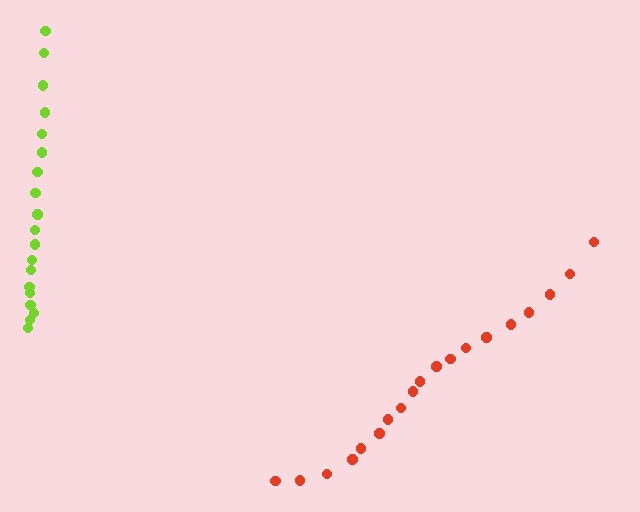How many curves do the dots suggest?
There are 2 distinct paths.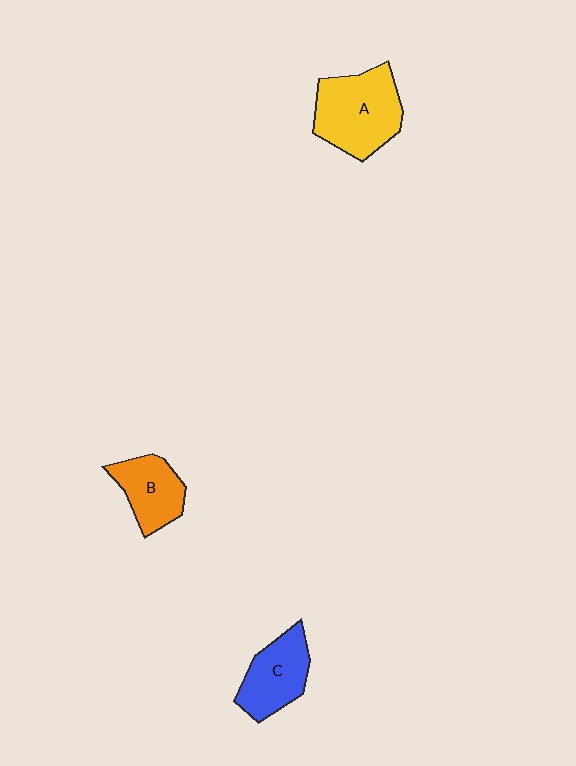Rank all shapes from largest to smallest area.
From largest to smallest: A (yellow), C (blue), B (orange).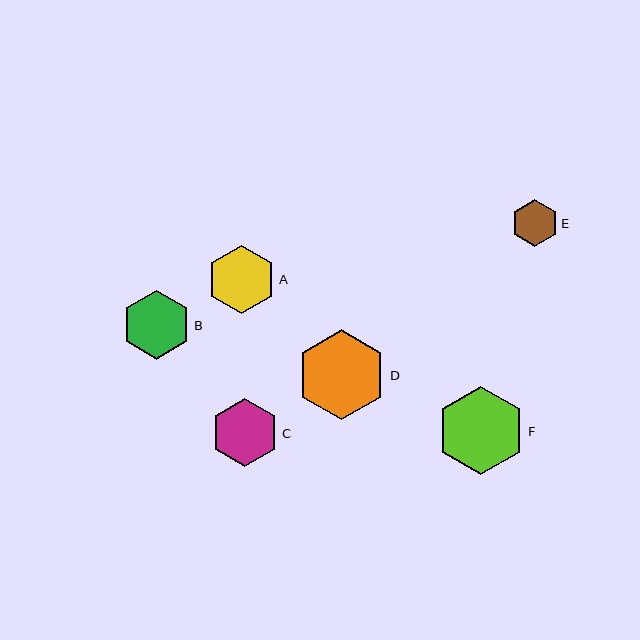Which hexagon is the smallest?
Hexagon E is the smallest with a size of approximately 47 pixels.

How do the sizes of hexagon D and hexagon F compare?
Hexagon D and hexagon F are approximately the same size.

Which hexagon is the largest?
Hexagon D is the largest with a size of approximately 90 pixels.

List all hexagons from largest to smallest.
From largest to smallest: D, F, B, A, C, E.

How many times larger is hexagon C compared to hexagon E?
Hexagon C is approximately 1.5 times the size of hexagon E.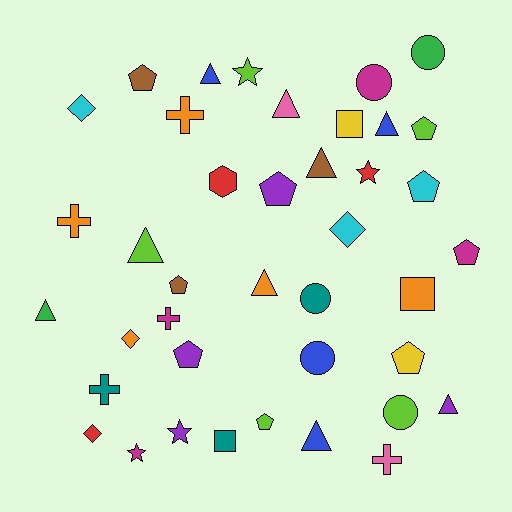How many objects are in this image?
There are 40 objects.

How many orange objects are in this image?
There are 5 orange objects.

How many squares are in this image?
There are 3 squares.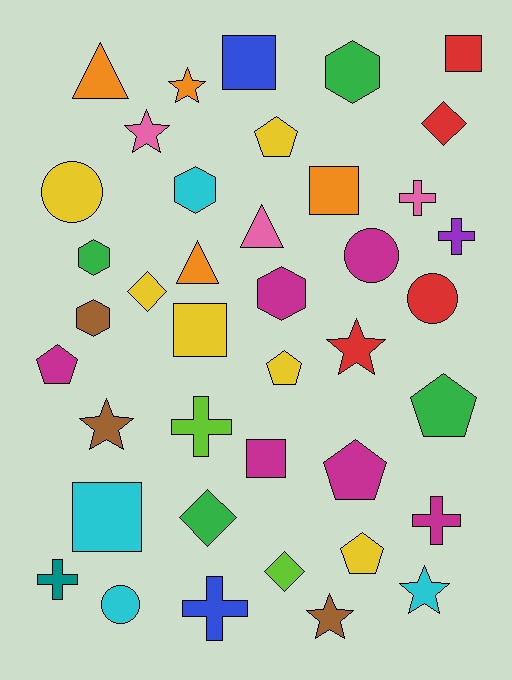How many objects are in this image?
There are 40 objects.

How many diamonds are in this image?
There are 4 diamonds.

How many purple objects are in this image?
There is 1 purple object.